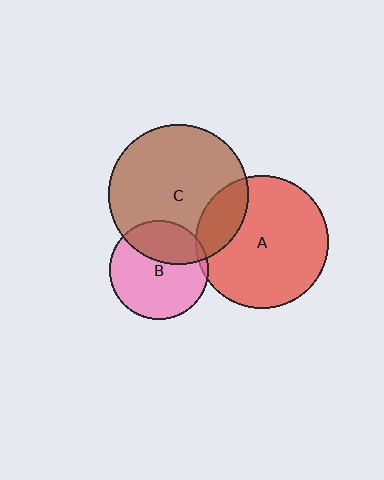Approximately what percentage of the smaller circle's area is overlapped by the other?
Approximately 20%.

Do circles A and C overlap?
Yes.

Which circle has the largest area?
Circle C (brown).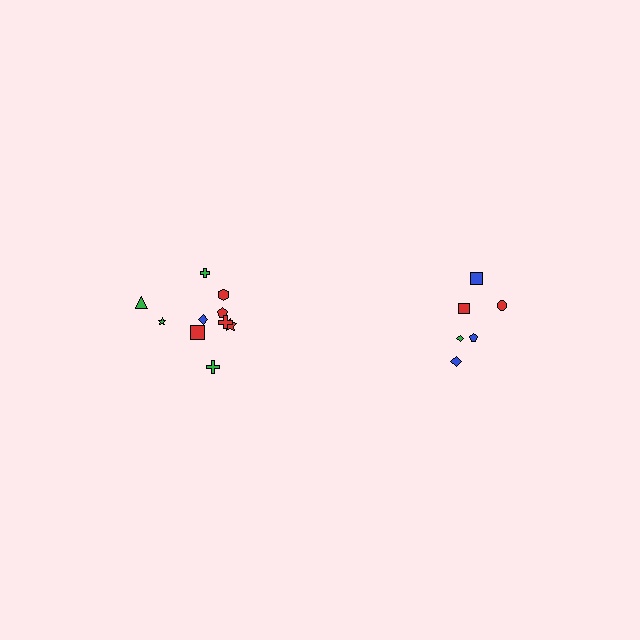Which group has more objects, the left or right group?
The left group.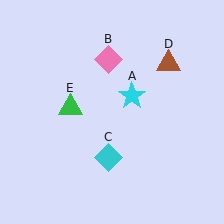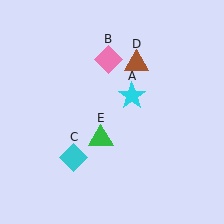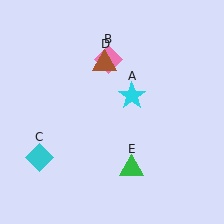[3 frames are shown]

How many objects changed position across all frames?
3 objects changed position: cyan diamond (object C), brown triangle (object D), green triangle (object E).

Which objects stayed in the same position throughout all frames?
Cyan star (object A) and pink diamond (object B) remained stationary.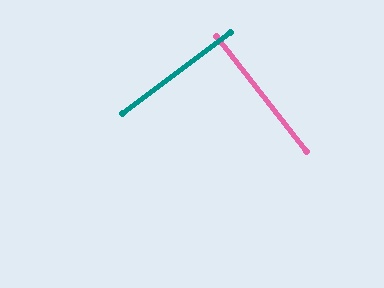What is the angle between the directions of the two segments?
Approximately 89 degrees.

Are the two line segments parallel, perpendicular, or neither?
Perpendicular — they meet at approximately 89°.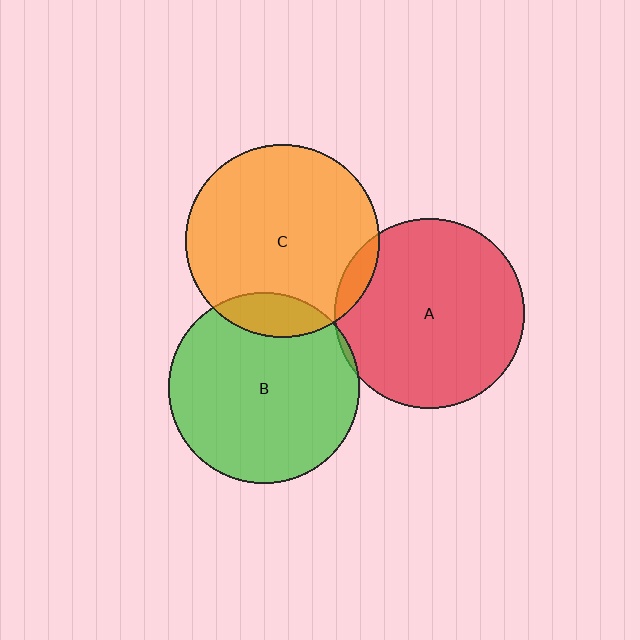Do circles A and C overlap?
Yes.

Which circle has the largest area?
Circle C (orange).